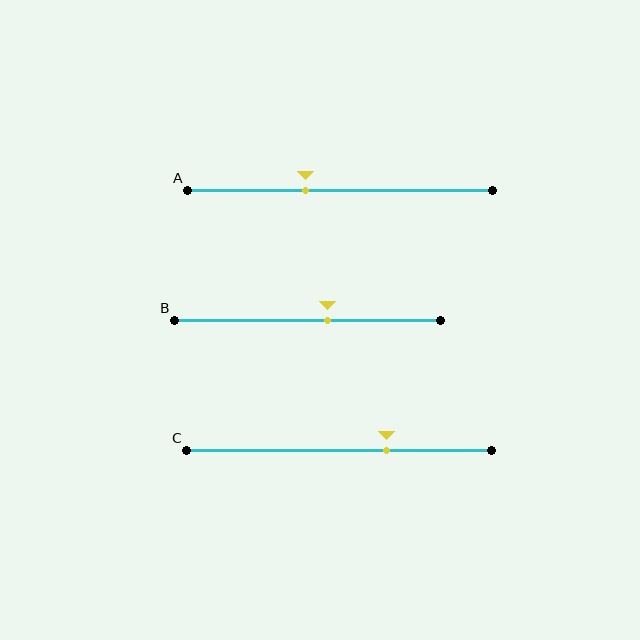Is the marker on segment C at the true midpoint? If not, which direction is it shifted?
No, the marker on segment C is shifted to the right by about 16% of the segment length.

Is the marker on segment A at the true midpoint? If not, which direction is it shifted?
No, the marker on segment A is shifted to the left by about 11% of the segment length.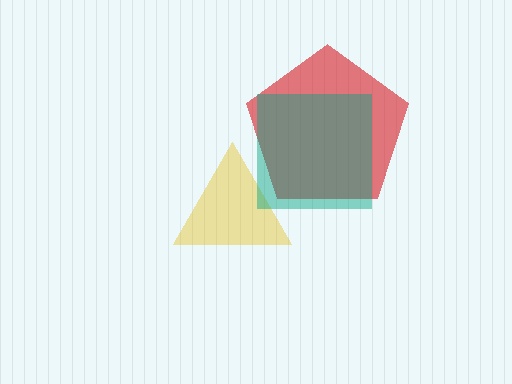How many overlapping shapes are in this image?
There are 3 overlapping shapes in the image.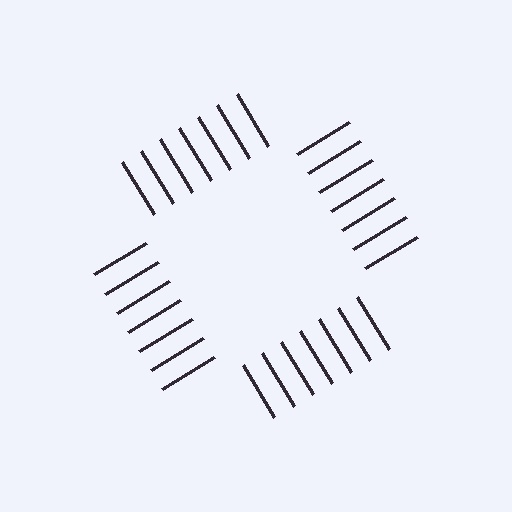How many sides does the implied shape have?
4 sides — the line-ends trace a square.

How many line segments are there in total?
28 — 7 along each of the 4 edges.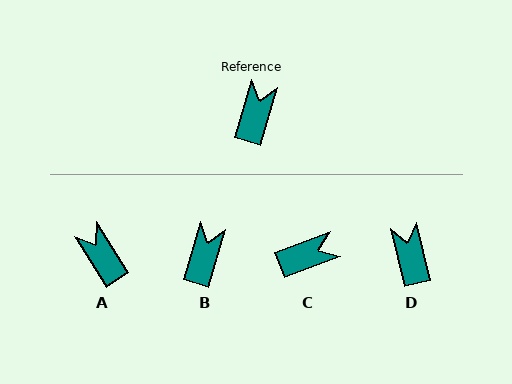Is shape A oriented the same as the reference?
No, it is off by about 49 degrees.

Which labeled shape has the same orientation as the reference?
B.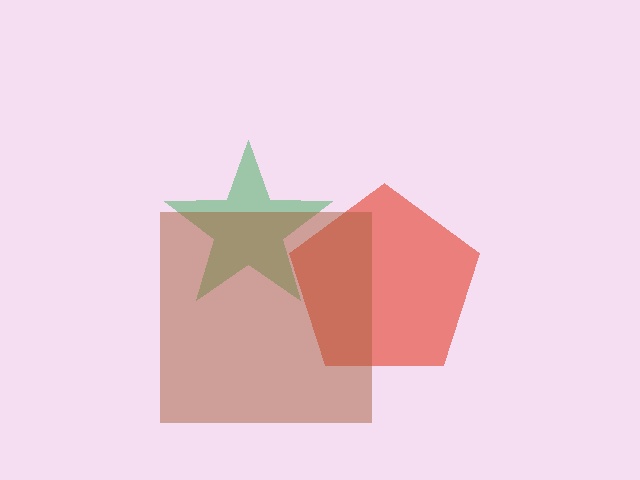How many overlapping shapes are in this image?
There are 3 overlapping shapes in the image.